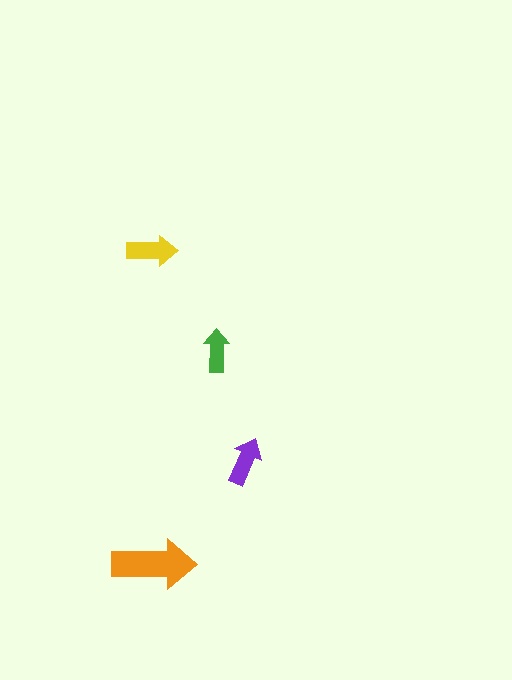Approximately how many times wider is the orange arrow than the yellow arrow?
About 1.5 times wider.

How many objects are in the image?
There are 4 objects in the image.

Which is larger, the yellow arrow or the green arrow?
The yellow one.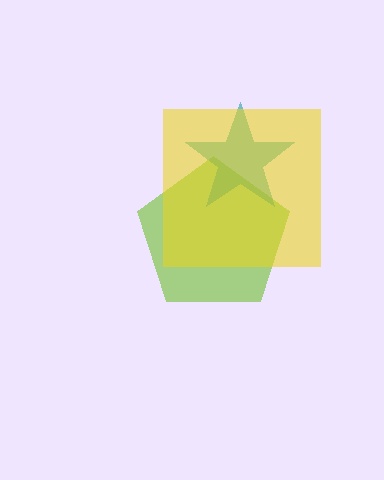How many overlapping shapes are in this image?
There are 3 overlapping shapes in the image.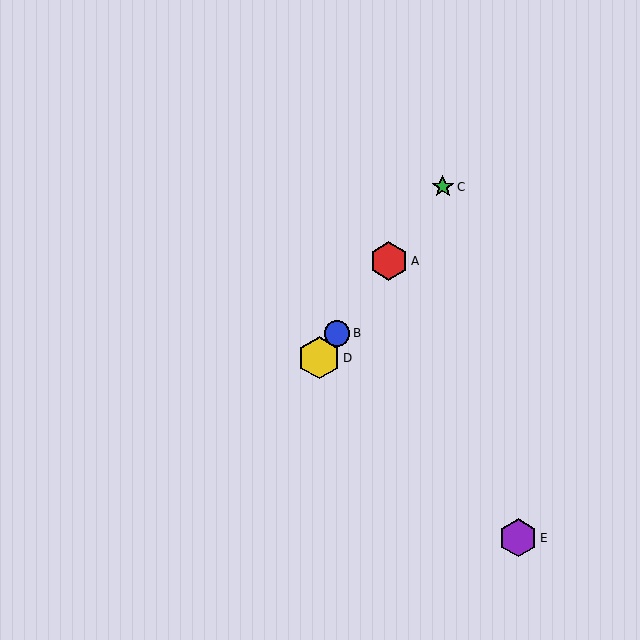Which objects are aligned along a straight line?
Objects A, B, C, D are aligned along a straight line.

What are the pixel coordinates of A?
Object A is at (389, 261).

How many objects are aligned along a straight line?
4 objects (A, B, C, D) are aligned along a straight line.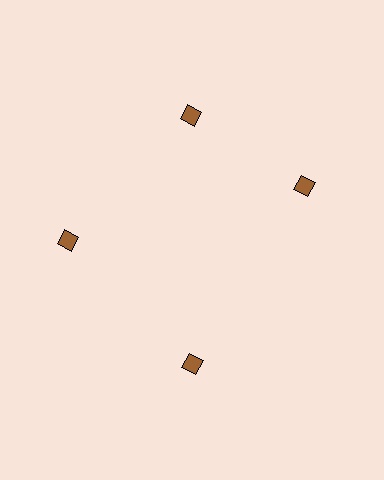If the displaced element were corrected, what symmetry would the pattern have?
It would have 4-fold rotational symmetry — the pattern would map onto itself every 90 degrees.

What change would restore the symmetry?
The symmetry would be restored by rotating it back into even spacing with its neighbors so that all 4 diamonds sit at equal angles and equal distance from the center.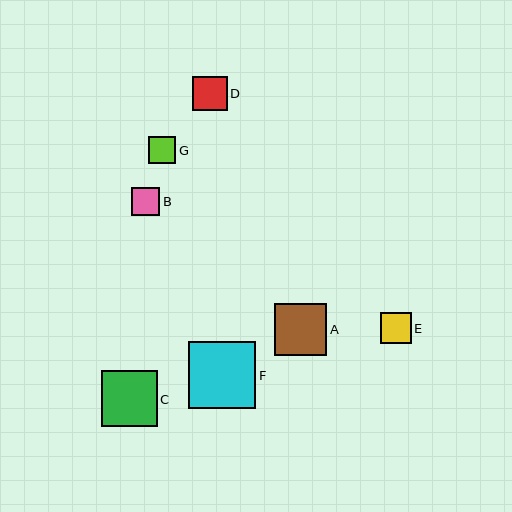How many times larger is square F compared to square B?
Square F is approximately 2.4 times the size of square B.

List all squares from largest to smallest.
From largest to smallest: F, C, A, D, E, B, G.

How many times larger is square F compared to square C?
Square F is approximately 1.2 times the size of square C.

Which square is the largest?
Square F is the largest with a size of approximately 67 pixels.